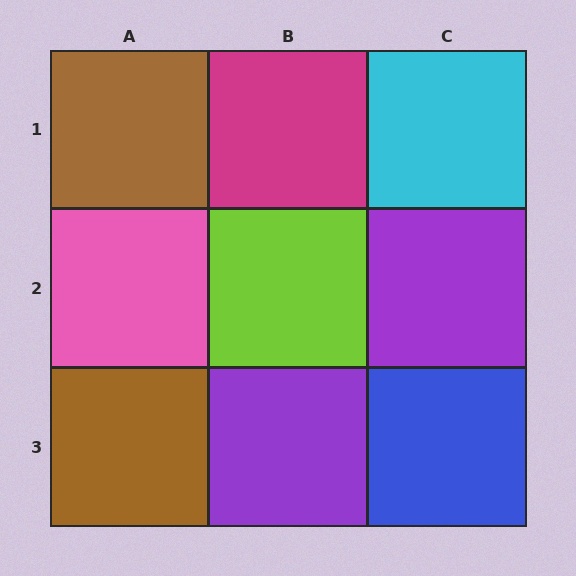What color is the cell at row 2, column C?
Purple.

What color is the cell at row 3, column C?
Blue.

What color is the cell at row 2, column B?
Lime.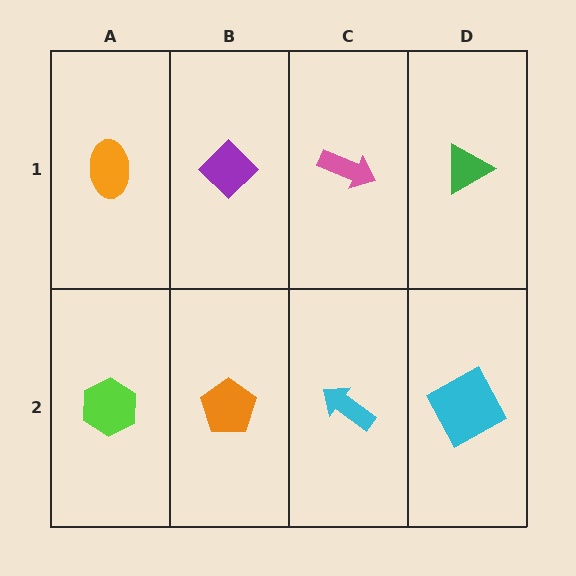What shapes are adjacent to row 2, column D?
A green triangle (row 1, column D), a cyan arrow (row 2, column C).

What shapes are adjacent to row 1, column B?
An orange pentagon (row 2, column B), an orange ellipse (row 1, column A), a pink arrow (row 1, column C).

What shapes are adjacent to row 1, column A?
A lime hexagon (row 2, column A), a purple diamond (row 1, column B).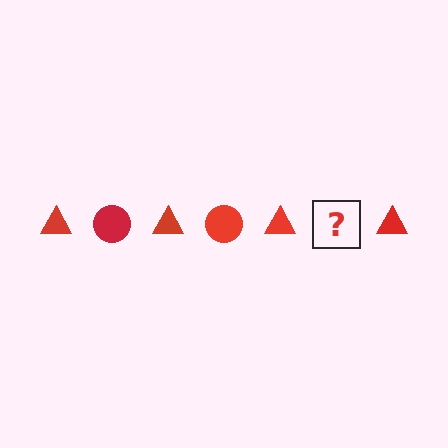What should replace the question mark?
The question mark should be replaced with a red circle.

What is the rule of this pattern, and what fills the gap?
The rule is that the pattern cycles through triangle, circle shapes in red. The gap should be filled with a red circle.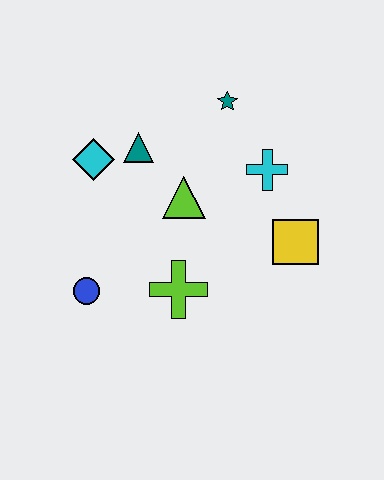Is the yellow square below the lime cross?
No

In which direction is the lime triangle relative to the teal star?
The lime triangle is below the teal star.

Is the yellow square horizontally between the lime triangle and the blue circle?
No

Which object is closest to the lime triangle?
The teal triangle is closest to the lime triangle.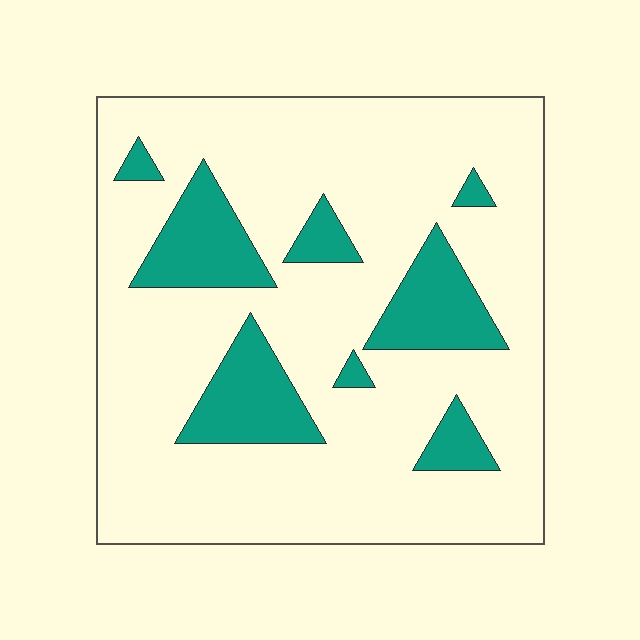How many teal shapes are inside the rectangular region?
8.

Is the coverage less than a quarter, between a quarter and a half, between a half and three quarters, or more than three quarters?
Less than a quarter.